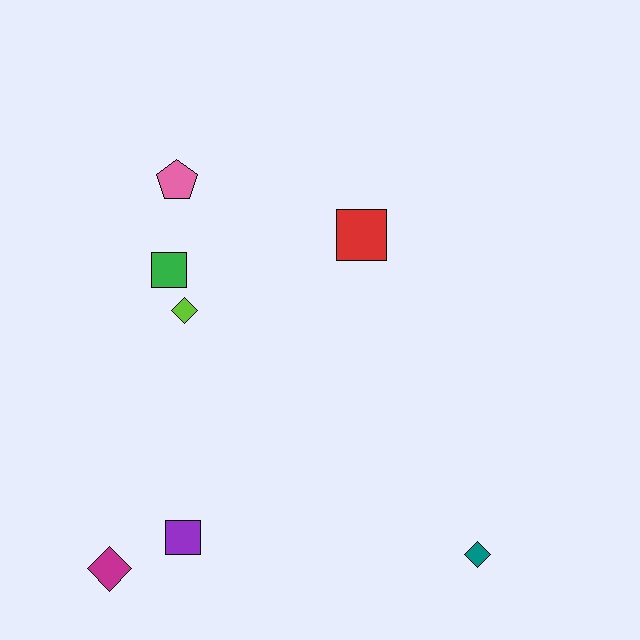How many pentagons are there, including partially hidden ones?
There is 1 pentagon.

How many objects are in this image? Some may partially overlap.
There are 7 objects.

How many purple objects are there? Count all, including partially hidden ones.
There is 1 purple object.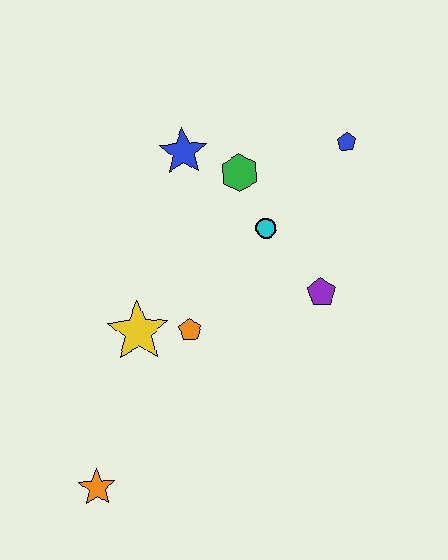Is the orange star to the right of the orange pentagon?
No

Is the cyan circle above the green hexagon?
No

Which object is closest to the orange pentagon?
The yellow star is closest to the orange pentagon.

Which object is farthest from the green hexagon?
The orange star is farthest from the green hexagon.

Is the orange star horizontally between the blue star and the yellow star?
No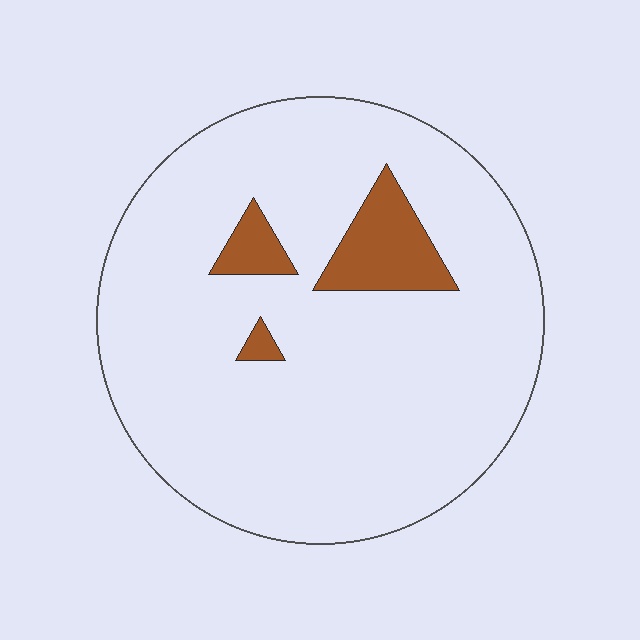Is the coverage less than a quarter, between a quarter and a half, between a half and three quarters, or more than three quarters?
Less than a quarter.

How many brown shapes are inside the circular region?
3.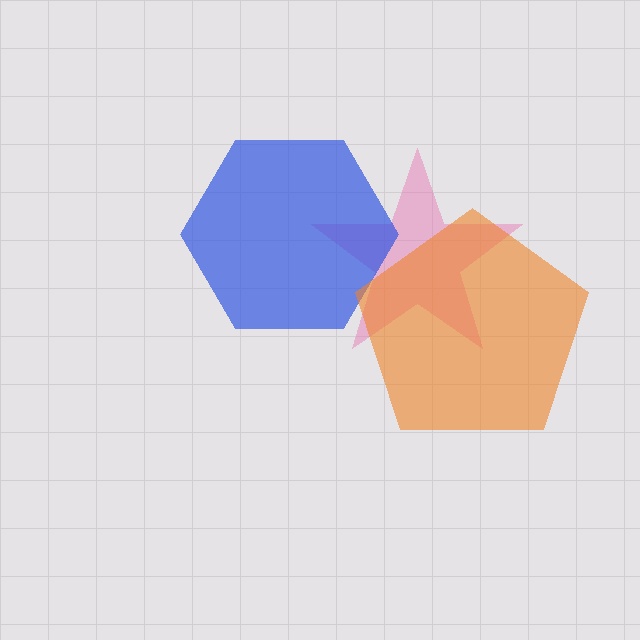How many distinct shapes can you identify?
There are 3 distinct shapes: a pink star, a blue hexagon, an orange pentagon.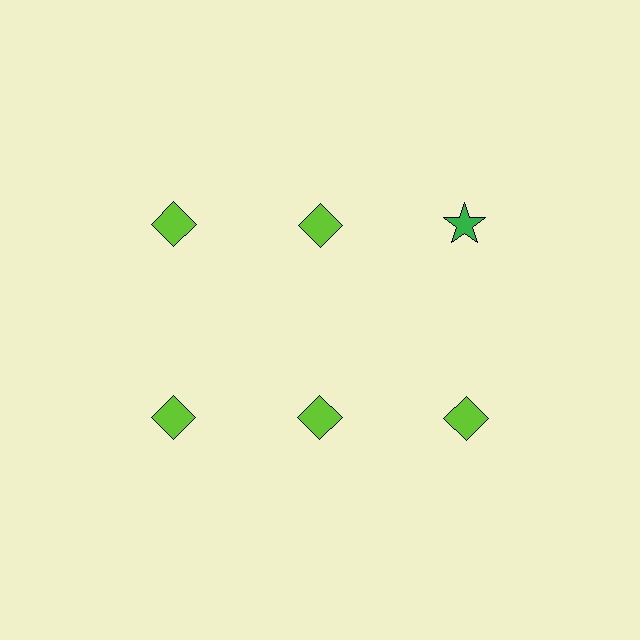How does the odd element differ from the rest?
It differs in both color (green instead of lime) and shape (star instead of diamond).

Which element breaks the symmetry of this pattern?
The green star in the top row, center column breaks the symmetry. All other shapes are lime diamonds.